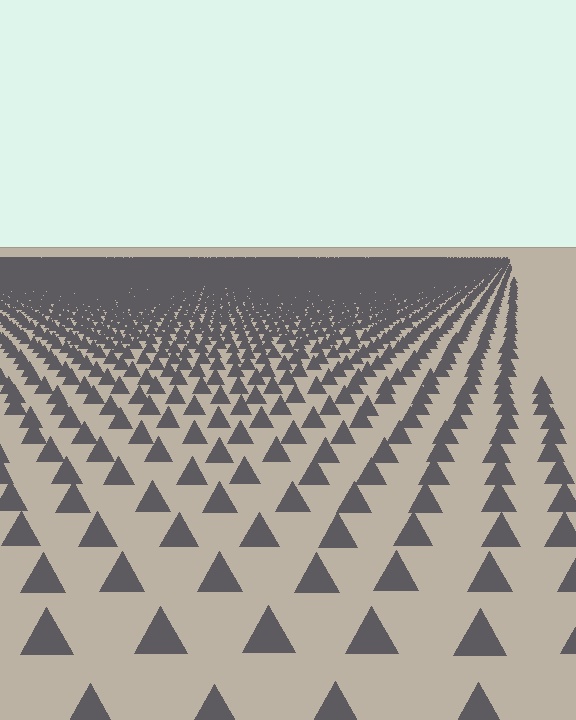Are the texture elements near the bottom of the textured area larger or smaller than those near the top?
Larger. Near the bottom, elements are closer to the viewer and appear at a bigger on-screen size.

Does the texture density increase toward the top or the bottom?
Density increases toward the top.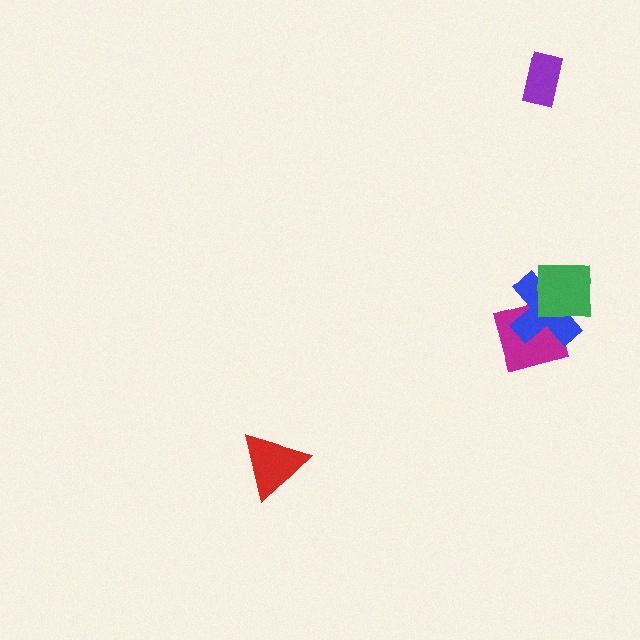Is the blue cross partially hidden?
Yes, it is partially covered by another shape.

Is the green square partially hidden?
No, no other shape covers it.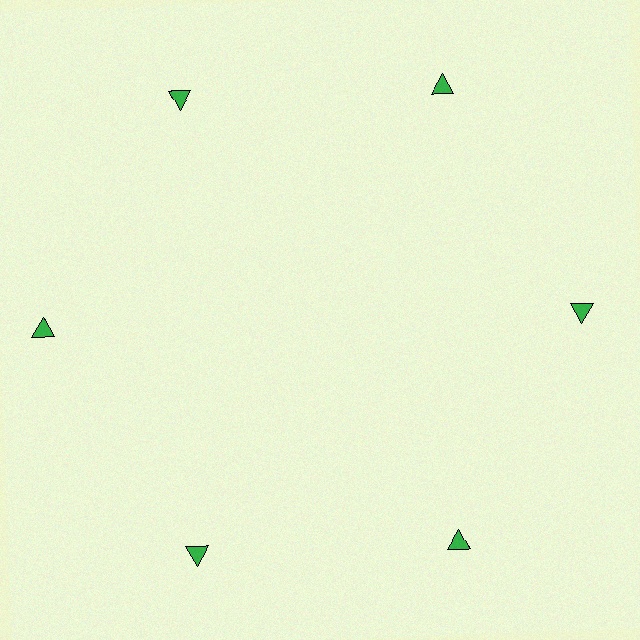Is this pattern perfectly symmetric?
No. The 6 green triangles are arranged in a ring, but one element near the 9 o'clock position is pushed outward from the center, breaking the 6-fold rotational symmetry.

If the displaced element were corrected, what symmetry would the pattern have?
It would have 6-fold rotational symmetry — the pattern would map onto itself every 60 degrees.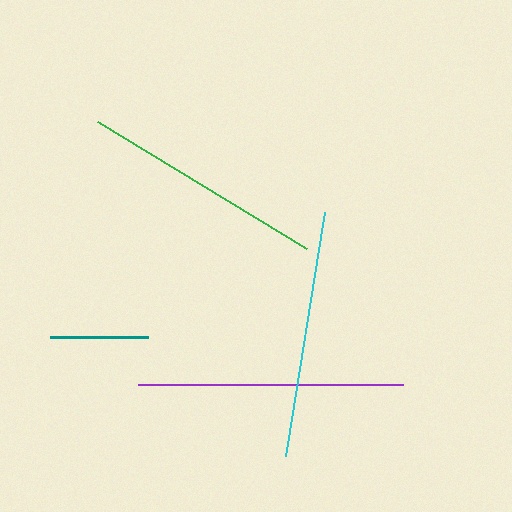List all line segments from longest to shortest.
From longest to shortest: purple, cyan, green, teal.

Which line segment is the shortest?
The teal line is the shortest at approximately 98 pixels.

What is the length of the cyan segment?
The cyan segment is approximately 248 pixels long.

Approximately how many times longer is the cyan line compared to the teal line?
The cyan line is approximately 2.5 times the length of the teal line.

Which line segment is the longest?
The purple line is the longest at approximately 265 pixels.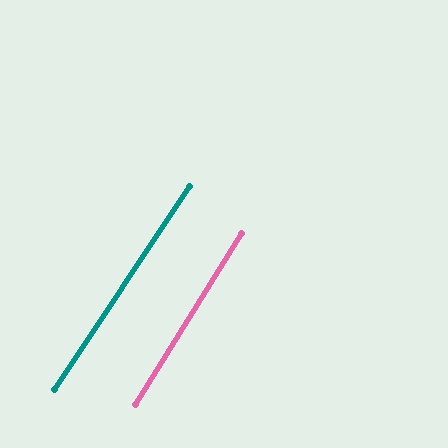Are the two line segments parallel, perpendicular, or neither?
Parallel — their directions differ by only 1.9°.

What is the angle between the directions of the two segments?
Approximately 2 degrees.